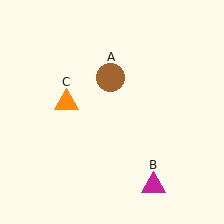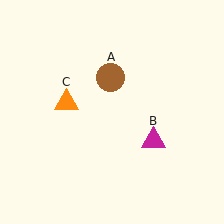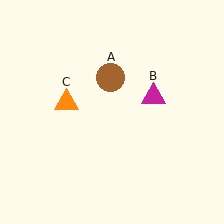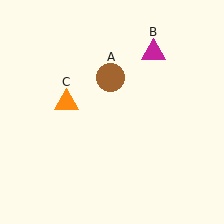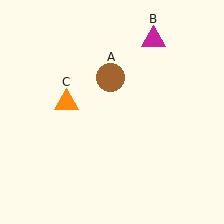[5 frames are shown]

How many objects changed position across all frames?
1 object changed position: magenta triangle (object B).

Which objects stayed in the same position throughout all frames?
Brown circle (object A) and orange triangle (object C) remained stationary.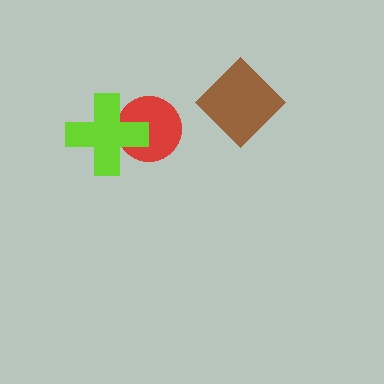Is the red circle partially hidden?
Yes, it is partially covered by another shape.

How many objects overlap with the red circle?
1 object overlaps with the red circle.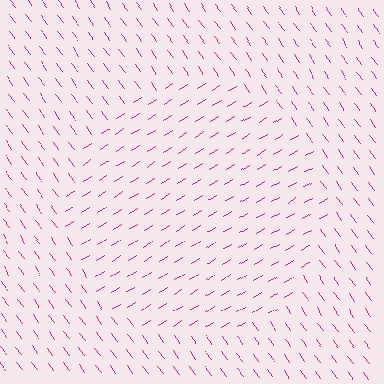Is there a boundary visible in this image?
Yes, there is a texture boundary formed by a change in line orientation.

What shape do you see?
I see a circle.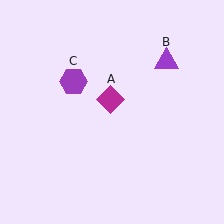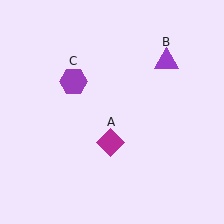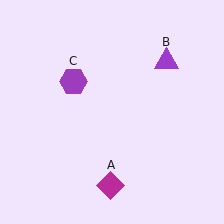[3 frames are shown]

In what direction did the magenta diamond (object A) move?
The magenta diamond (object A) moved down.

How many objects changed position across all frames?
1 object changed position: magenta diamond (object A).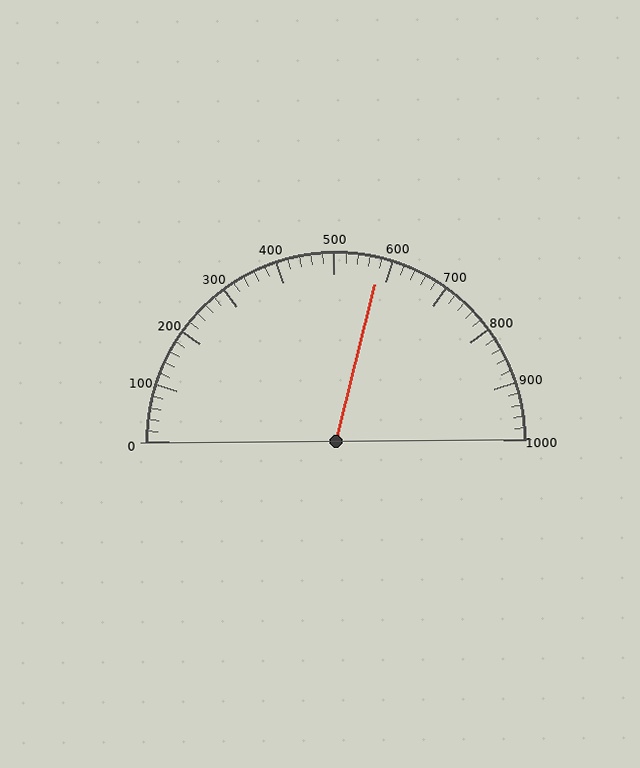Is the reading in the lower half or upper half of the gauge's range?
The reading is in the upper half of the range (0 to 1000).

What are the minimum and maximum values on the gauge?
The gauge ranges from 0 to 1000.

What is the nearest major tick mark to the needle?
The nearest major tick mark is 600.